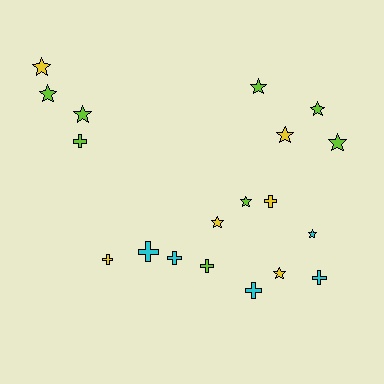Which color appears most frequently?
Lime, with 8 objects.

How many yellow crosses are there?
There are 2 yellow crosses.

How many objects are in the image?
There are 19 objects.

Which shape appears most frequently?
Star, with 11 objects.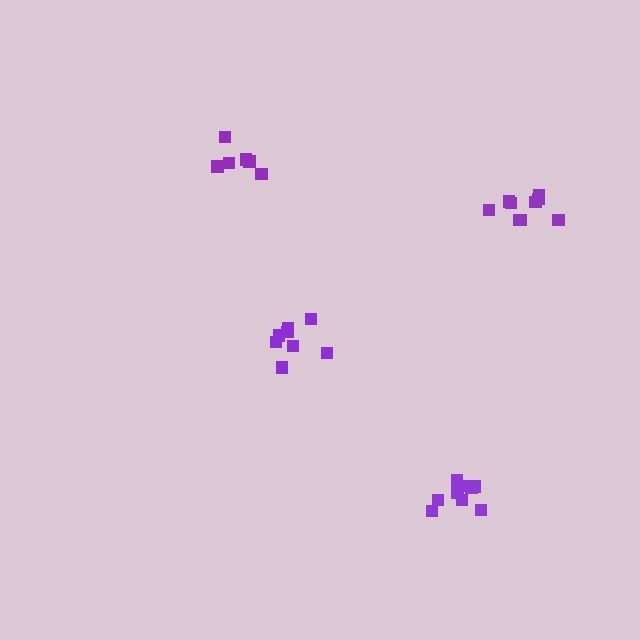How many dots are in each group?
Group 1: 10 dots, Group 2: 8 dots, Group 3: 6 dots, Group 4: 10 dots (34 total).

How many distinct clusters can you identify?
There are 4 distinct clusters.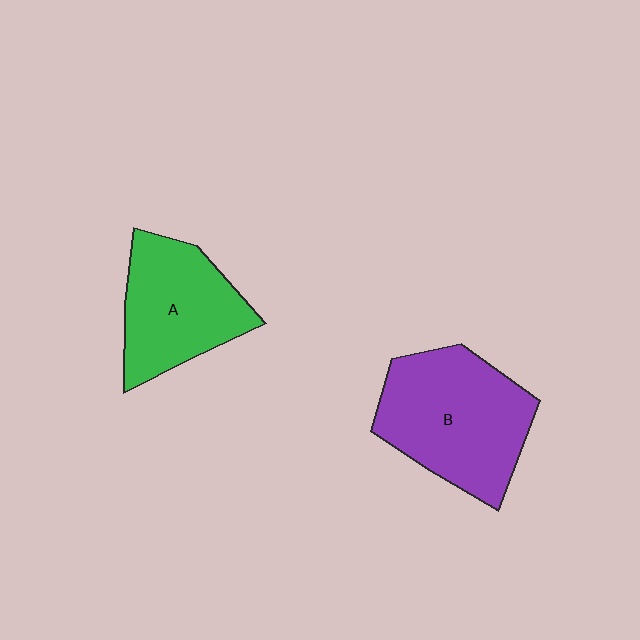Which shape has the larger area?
Shape B (purple).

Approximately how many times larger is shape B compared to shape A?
Approximately 1.3 times.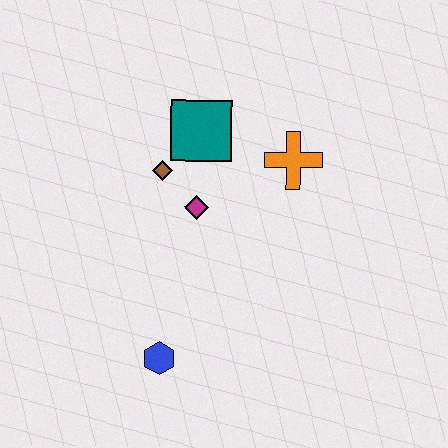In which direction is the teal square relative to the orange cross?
The teal square is to the left of the orange cross.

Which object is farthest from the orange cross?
The blue hexagon is farthest from the orange cross.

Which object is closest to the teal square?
The brown diamond is closest to the teal square.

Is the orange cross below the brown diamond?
No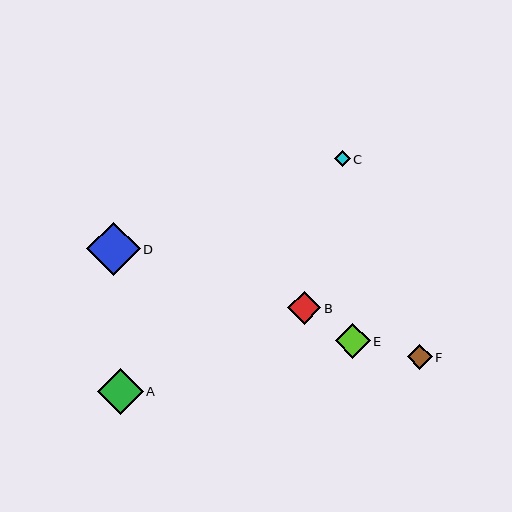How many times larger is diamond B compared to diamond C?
Diamond B is approximately 2.1 times the size of diamond C.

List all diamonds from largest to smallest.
From largest to smallest: D, A, E, B, F, C.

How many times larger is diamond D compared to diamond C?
Diamond D is approximately 3.4 times the size of diamond C.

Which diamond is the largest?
Diamond D is the largest with a size of approximately 53 pixels.